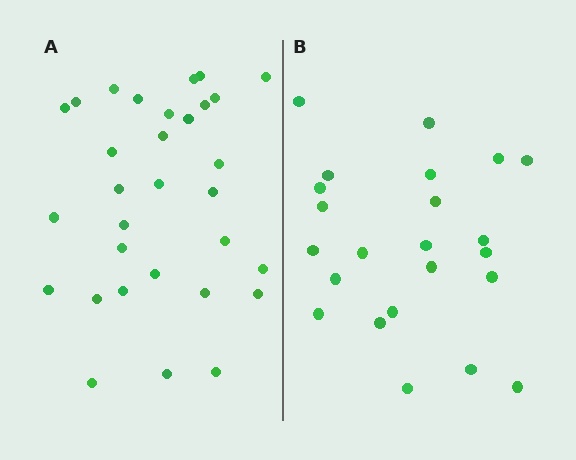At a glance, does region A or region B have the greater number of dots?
Region A (the left region) has more dots.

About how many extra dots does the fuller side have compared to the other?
Region A has roughly 8 or so more dots than region B.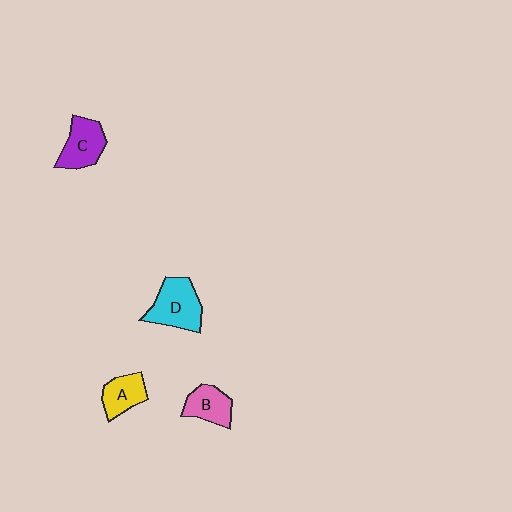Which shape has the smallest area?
Shape A (yellow).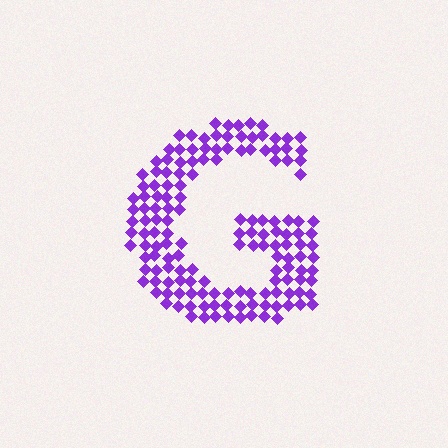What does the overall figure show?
The overall figure shows the letter G.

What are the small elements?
The small elements are diamonds.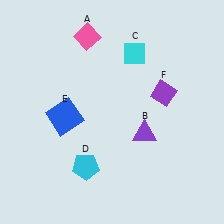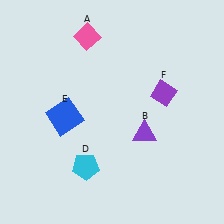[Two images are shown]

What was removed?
The cyan diamond (C) was removed in Image 2.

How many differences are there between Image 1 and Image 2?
There is 1 difference between the two images.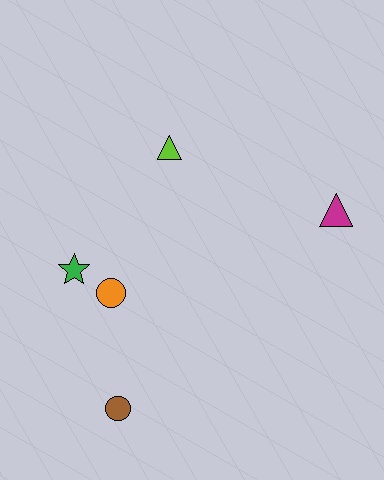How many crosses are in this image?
There are no crosses.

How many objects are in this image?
There are 5 objects.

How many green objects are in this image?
There is 1 green object.